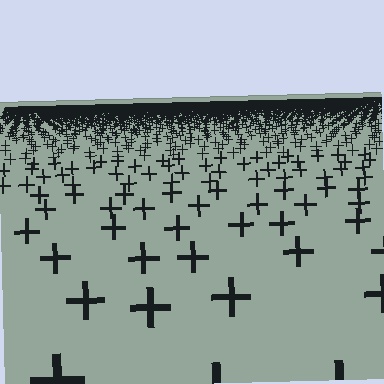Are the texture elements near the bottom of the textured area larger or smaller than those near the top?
Larger. Near the bottom, elements are closer to the viewer and appear at a bigger on-screen size.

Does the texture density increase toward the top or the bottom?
Density increases toward the top.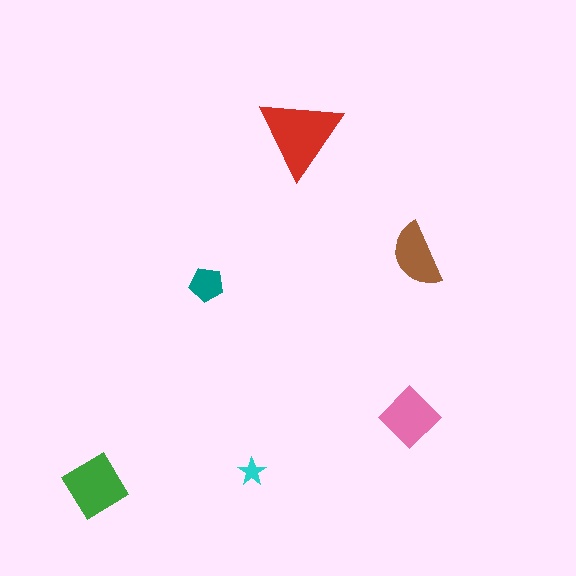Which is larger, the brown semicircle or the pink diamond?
The pink diamond.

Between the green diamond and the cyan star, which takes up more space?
The green diamond.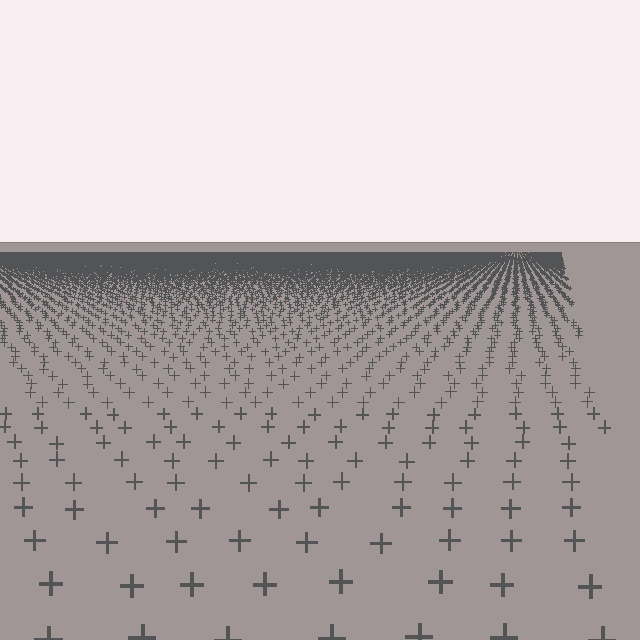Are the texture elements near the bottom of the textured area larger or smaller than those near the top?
Larger. Near the bottom, elements are closer to the viewer and appear at a bigger on-screen size.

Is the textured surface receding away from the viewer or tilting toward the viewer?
The surface is receding away from the viewer. Texture elements get smaller and denser toward the top.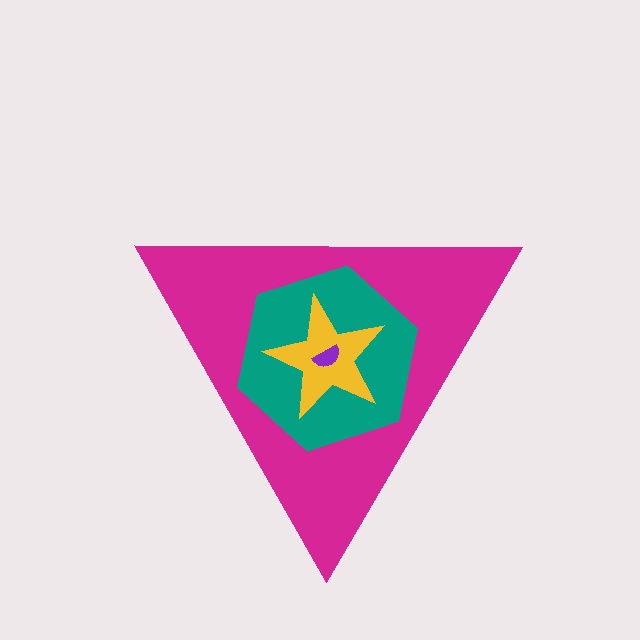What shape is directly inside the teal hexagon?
The yellow star.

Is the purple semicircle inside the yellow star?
Yes.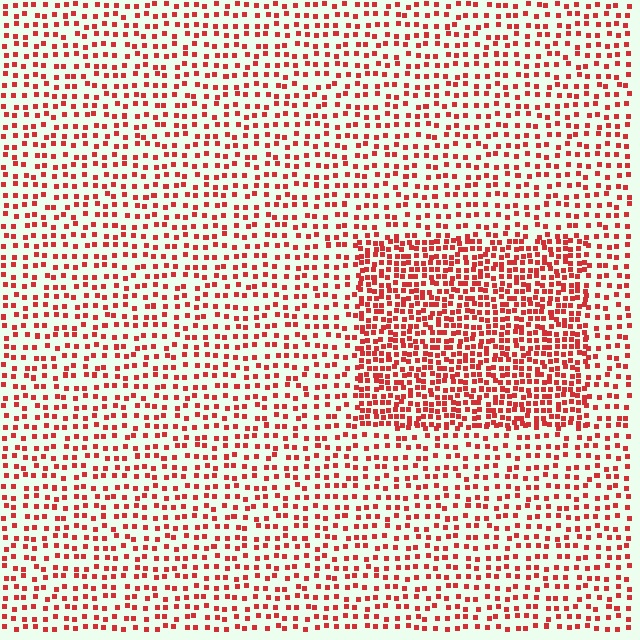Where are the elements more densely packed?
The elements are more densely packed inside the rectangle boundary.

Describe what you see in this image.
The image contains small red elements arranged at two different densities. A rectangle-shaped region is visible where the elements are more densely packed than the surrounding area.